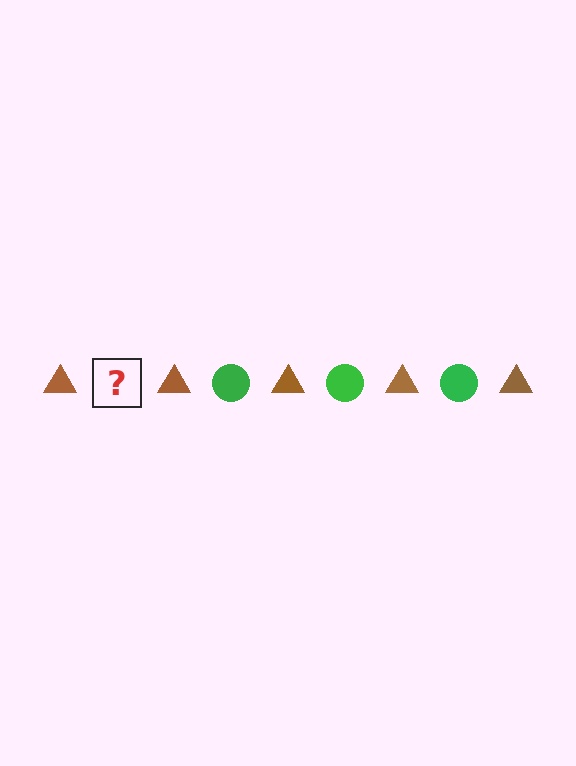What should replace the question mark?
The question mark should be replaced with a green circle.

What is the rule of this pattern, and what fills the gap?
The rule is that the pattern alternates between brown triangle and green circle. The gap should be filled with a green circle.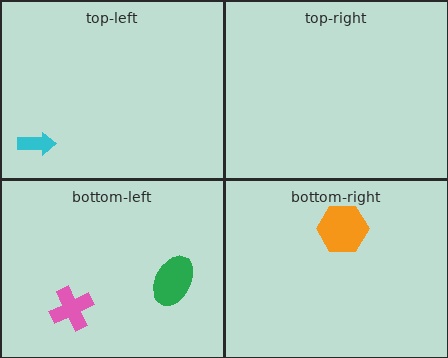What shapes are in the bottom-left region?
The green ellipse, the pink cross.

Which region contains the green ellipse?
The bottom-left region.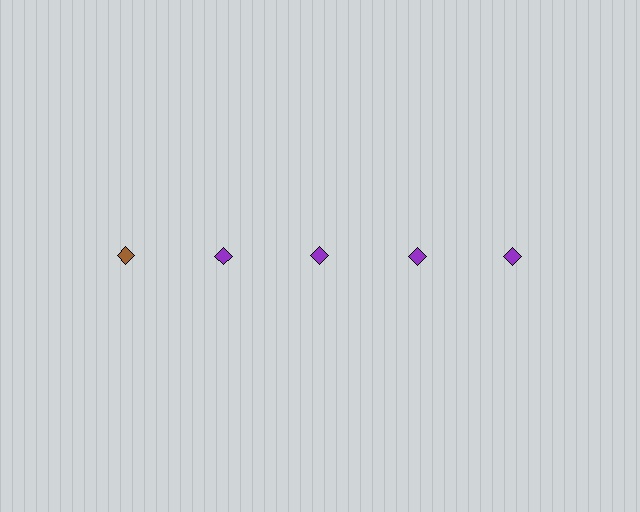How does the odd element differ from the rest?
It has a different color: brown instead of purple.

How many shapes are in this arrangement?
There are 5 shapes arranged in a grid pattern.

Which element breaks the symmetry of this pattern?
The brown diamond in the top row, leftmost column breaks the symmetry. All other shapes are purple diamonds.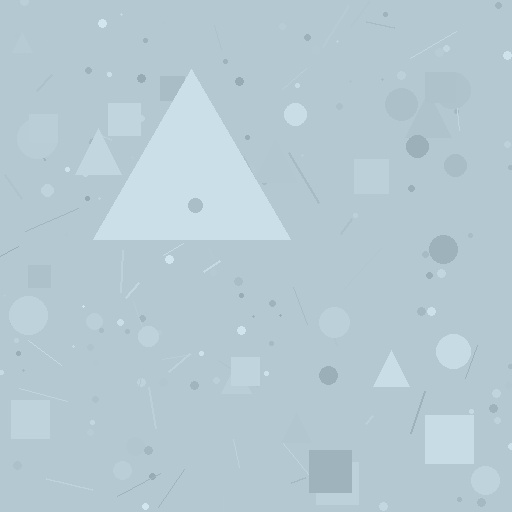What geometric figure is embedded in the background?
A triangle is embedded in the background.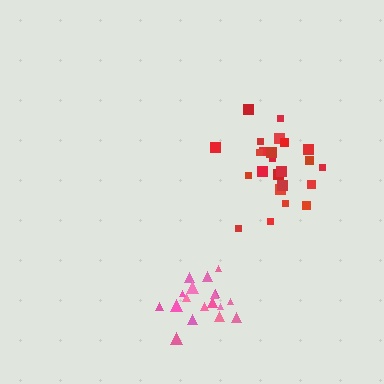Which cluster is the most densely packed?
Red.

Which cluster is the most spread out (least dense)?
Pink.